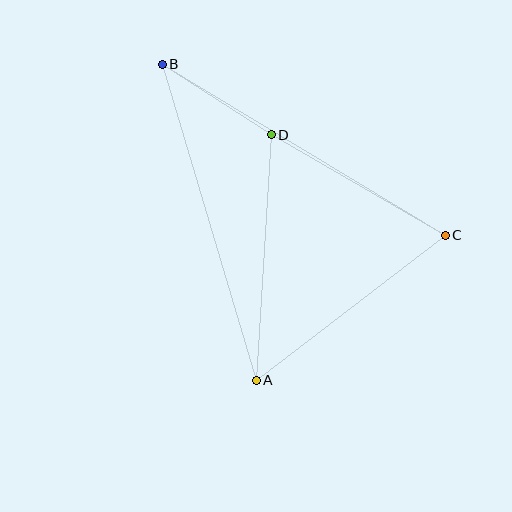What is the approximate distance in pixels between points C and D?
The distance between C and D is approximately 201 pixels.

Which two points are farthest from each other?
Points B and C are farthest from each other.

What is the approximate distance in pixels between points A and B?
The distance between A and B is approximately 330 pixels.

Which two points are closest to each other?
Points B and D are closest to each other.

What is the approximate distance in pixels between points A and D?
The distance between A and D is approximately 246 pixels.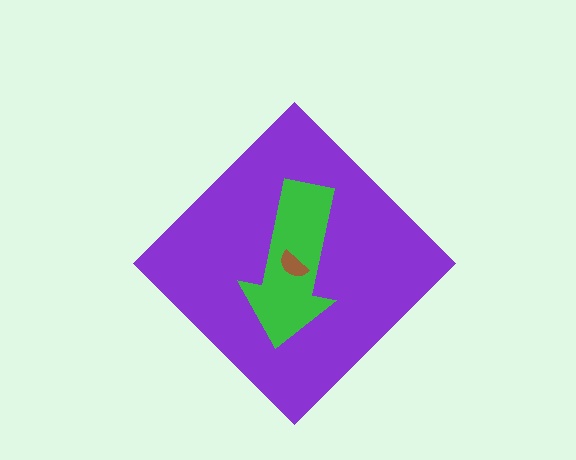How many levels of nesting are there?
3.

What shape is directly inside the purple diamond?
The green arrow.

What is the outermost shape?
The purple diamond.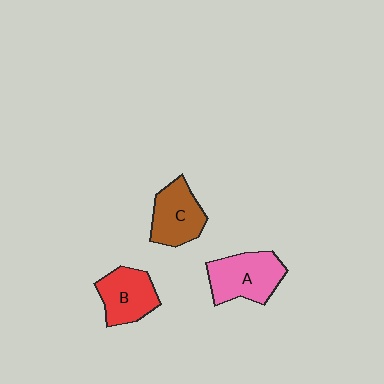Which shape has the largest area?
Shape A (pink).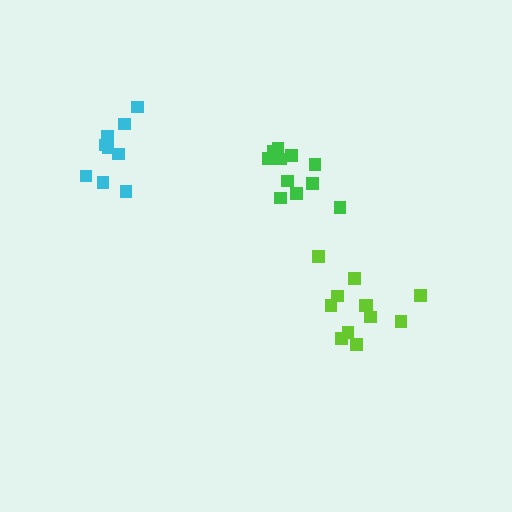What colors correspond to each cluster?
The clusters are colored: lime, cyan, green.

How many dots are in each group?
Group 1: 12 dots, Group 2: 9 dots, Group 3: 11 dots (32 total).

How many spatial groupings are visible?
There are 3 spatial groupings.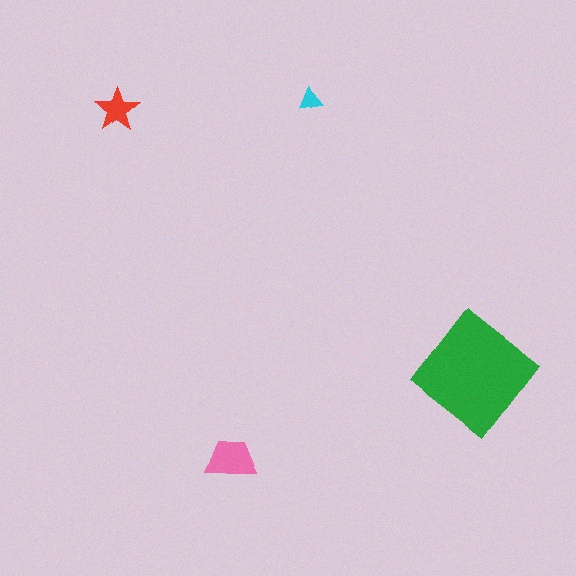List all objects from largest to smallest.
The green diamond, the pink trapezoid, the red star, the cyan triangle.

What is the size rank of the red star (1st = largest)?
3rd.